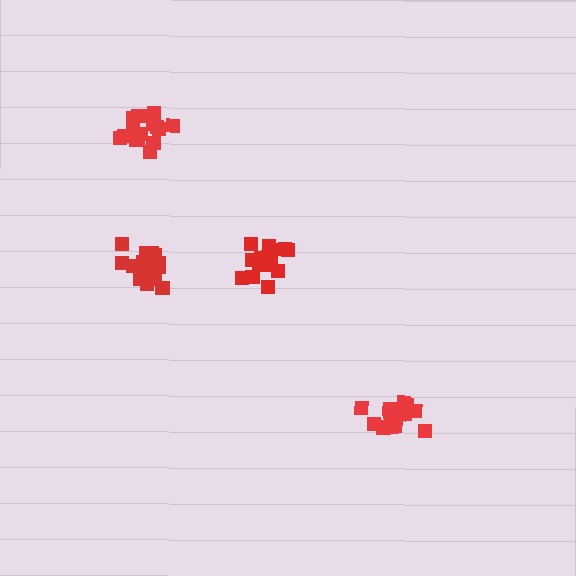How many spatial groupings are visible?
There are 4 spatial groupings.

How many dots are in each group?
Group 1: 18 dots, Group 2: 20 dots, Group 3: 19 dots, Group 4: 18 dots (75 total).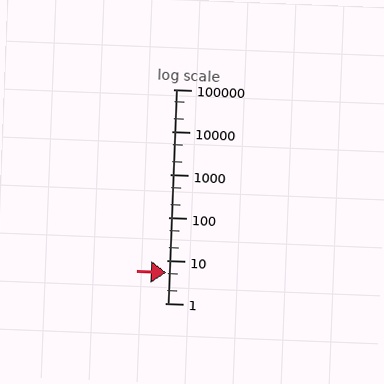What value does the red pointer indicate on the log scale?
The pointer indicates approximately 5.1.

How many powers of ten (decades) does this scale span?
The scale spans 5 decades, from 1 to 100000.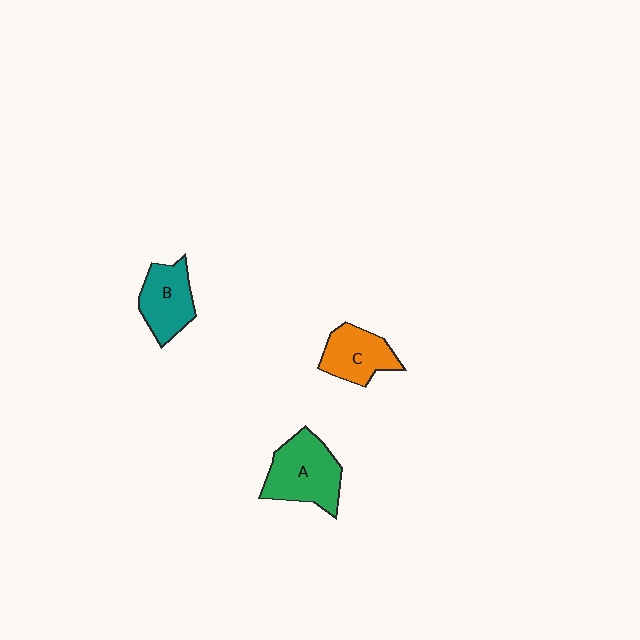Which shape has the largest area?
Shape A (green).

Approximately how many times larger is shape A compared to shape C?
Approximately 1.4 times.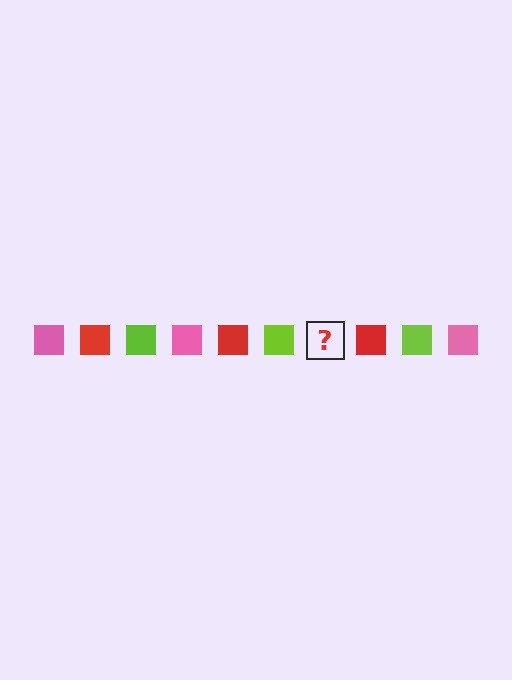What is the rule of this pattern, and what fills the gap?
The rule is that the pattern cycles through pink, red, lime squares. The gap should be filled with a pink square.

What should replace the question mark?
The question mark should be replaced with a pink square.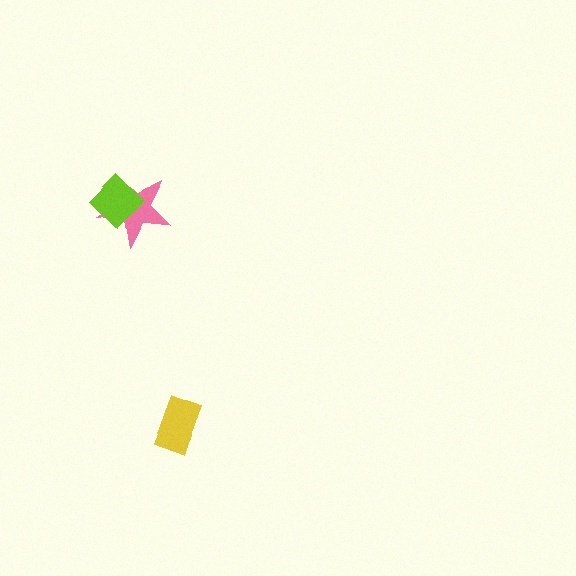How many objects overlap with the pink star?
1 object overlaps with the pink star.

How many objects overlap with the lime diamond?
1 object overlaps with the lime diamond.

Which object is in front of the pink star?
The lime diamond is in front of the pink star.